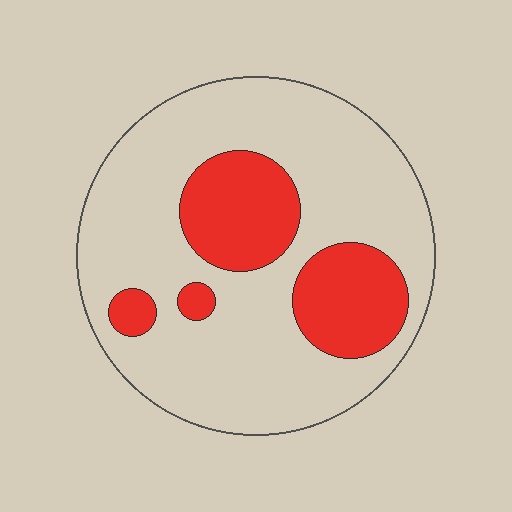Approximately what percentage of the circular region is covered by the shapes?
Approximately 25%.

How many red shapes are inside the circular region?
4.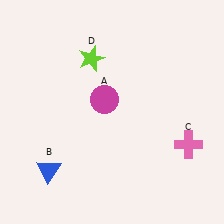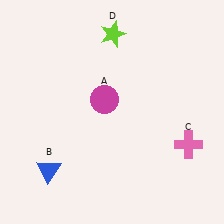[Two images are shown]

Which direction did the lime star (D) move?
The lime star (D) moved up.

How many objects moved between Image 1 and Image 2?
1 object moved between the two images.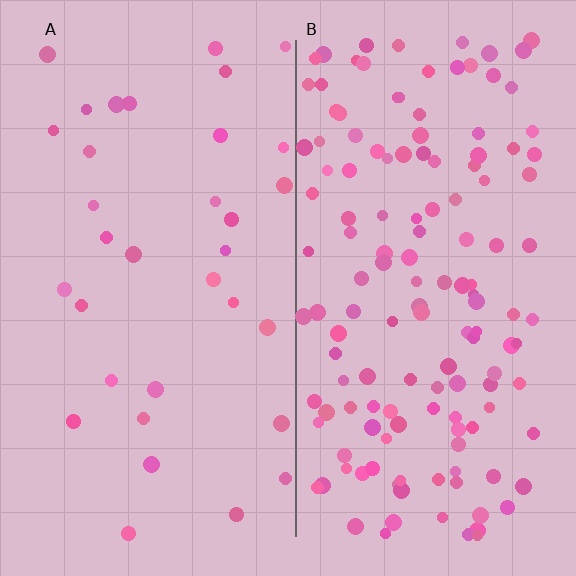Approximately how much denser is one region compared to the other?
Approximately 4.2× — region B over region A.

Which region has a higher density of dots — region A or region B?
B (the right).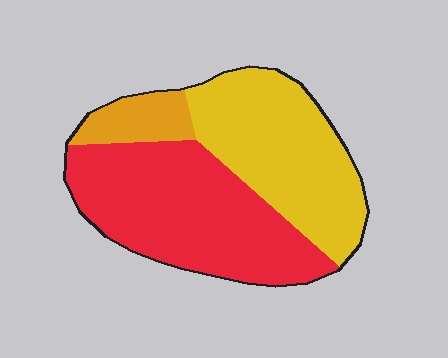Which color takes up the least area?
Orange, at roughly 10%.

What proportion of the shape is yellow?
Yellow covers roughly 40% of the shape.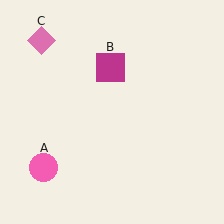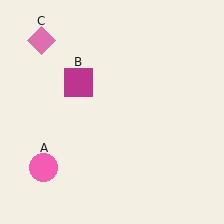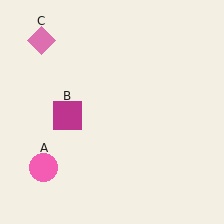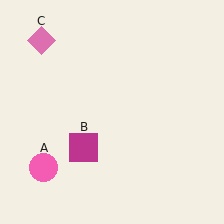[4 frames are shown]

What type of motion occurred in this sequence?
The magenta square (object B) rotated counterclockwise around the center of the scene.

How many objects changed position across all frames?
1 object changed position: magenta square (object B).